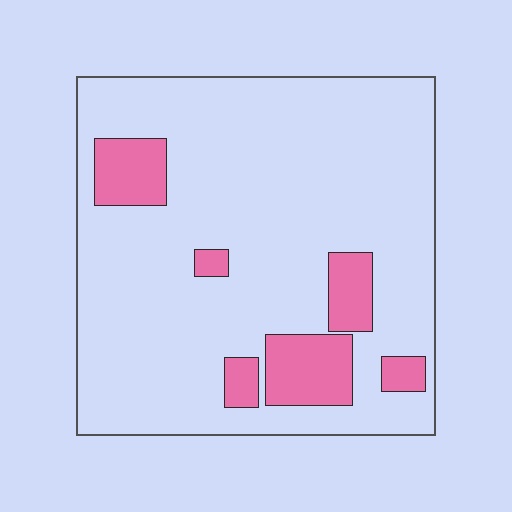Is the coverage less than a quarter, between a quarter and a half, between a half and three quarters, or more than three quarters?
Less than a quarter.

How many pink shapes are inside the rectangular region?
6.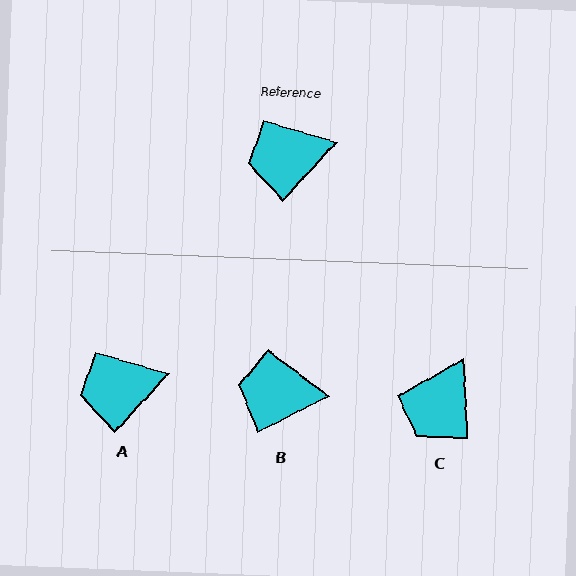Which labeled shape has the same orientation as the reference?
A.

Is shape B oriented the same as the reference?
No, it is off by about 21 degrees.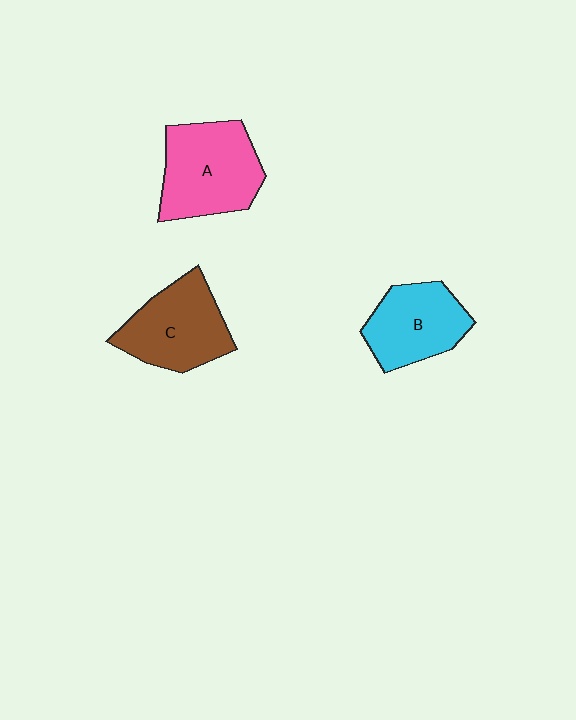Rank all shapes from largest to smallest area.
From largest to smallest: A (pink), C (brown), B (cyan).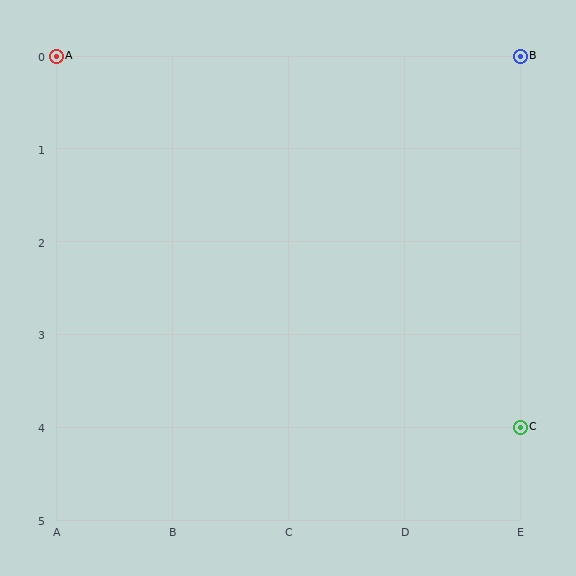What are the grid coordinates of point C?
Point C is at grid coordinates (E, 4).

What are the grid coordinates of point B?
Point B is at grid coordinates (E, 0).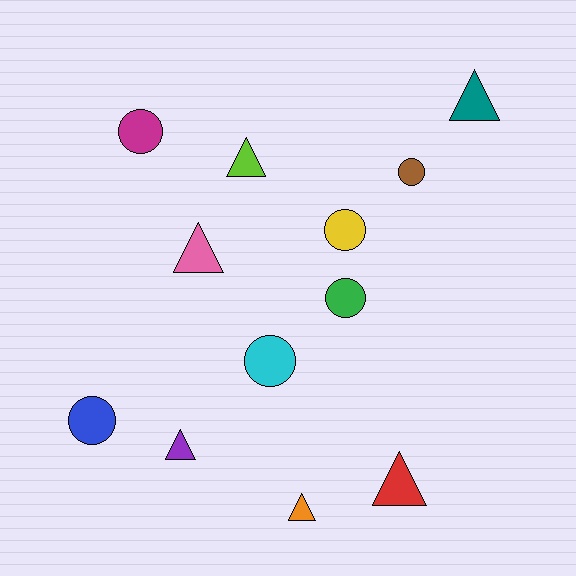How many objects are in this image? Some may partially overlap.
There are 12 objects.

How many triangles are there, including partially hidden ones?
There are 6 triangles.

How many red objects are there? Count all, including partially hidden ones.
There is 1 red object.